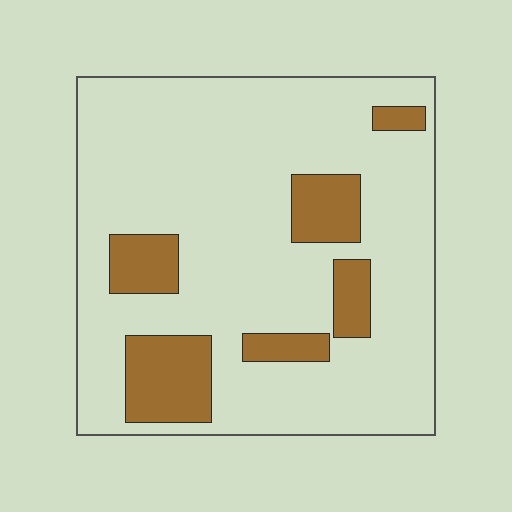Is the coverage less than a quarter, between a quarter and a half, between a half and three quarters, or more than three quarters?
Less than a quarter.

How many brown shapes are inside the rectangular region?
6.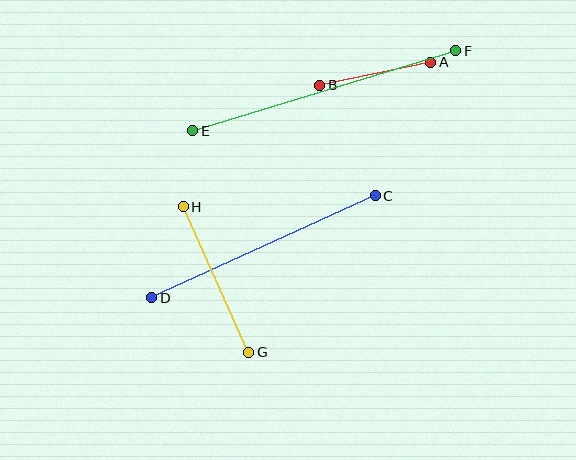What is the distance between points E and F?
The distance is approximately 275 pixels.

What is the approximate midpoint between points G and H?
The midpoint is at approximately (216, 280) pixels.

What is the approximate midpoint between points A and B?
The midpoint is at approximately (375, 74) pixels.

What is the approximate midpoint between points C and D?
The midpoint is at approximately (264, 247) pixels.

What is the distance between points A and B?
The distance is approximately 114 pixels.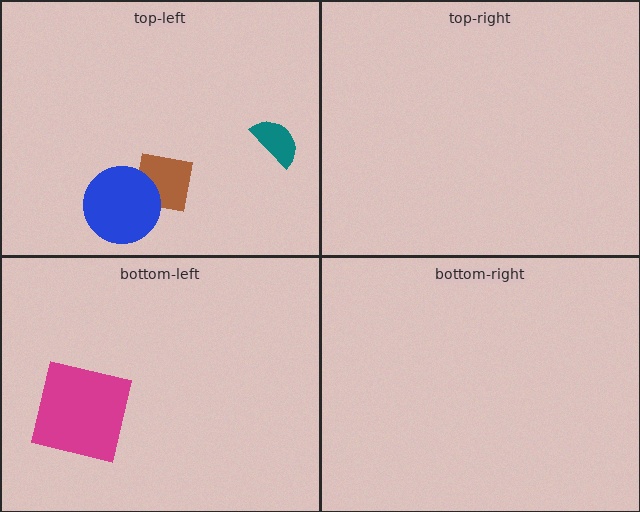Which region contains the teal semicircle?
The top-left region.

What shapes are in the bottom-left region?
The magenta square.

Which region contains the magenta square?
The bottom-left region.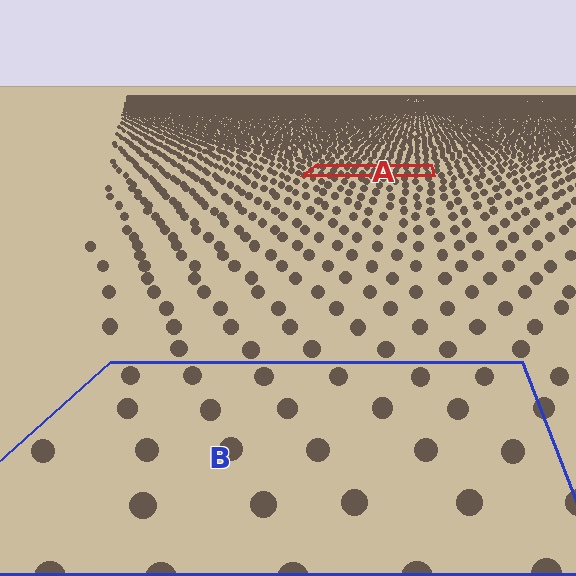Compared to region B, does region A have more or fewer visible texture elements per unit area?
Region A has more texture elements per unit area — they are packed more densely because it is farther away.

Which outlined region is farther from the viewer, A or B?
Region A is farther from the viewer — the texture elements inside it appear smaller and more densely packed.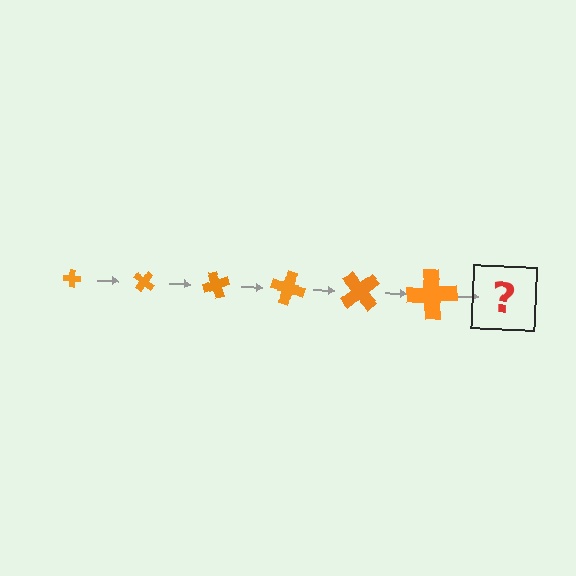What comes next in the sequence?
The next element should be a cross, larger than the previous one and rotated 210 degrees from the start.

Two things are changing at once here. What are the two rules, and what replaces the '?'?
The two rules are that the cross grows larger each step and it rotates 35 degrees each step. The '?' should be a cross, larger than the previous one and rotated 210 degrees from the start.